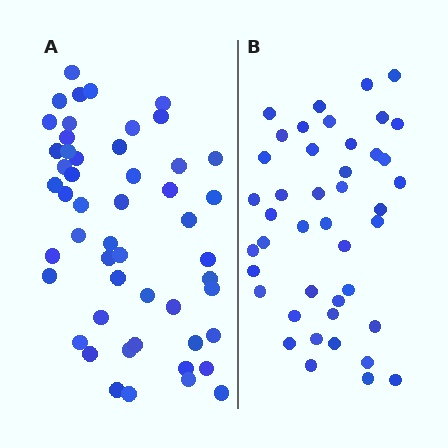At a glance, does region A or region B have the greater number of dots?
Region A (the left region) has more dots.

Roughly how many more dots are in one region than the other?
Region A has roughly 8 or so more dots than region B.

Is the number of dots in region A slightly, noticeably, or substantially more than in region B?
Region A has only slightly more — the two regions are fairly close. The ratio is roughly 1.2 to 1.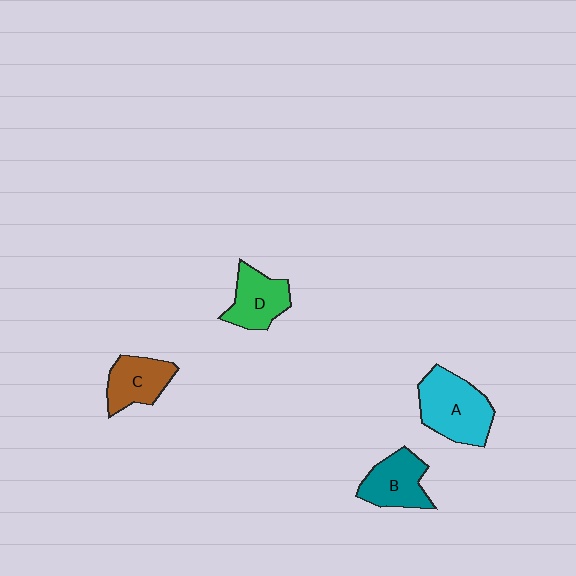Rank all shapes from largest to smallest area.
From largest to smallest: A (cyan), B (teal), D (green), C (brown).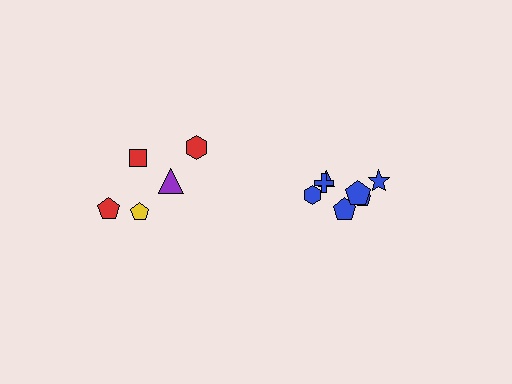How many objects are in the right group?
There are 7 objects.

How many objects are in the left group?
There are 5 objects.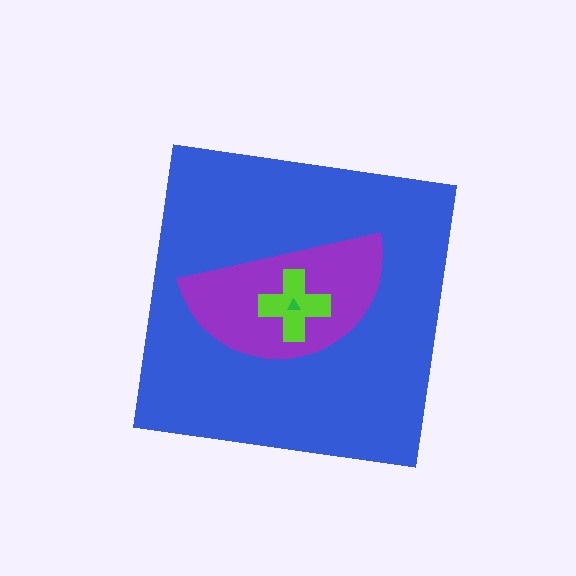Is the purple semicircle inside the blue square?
Yes.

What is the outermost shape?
The blue square.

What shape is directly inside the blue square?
The purple semicircle.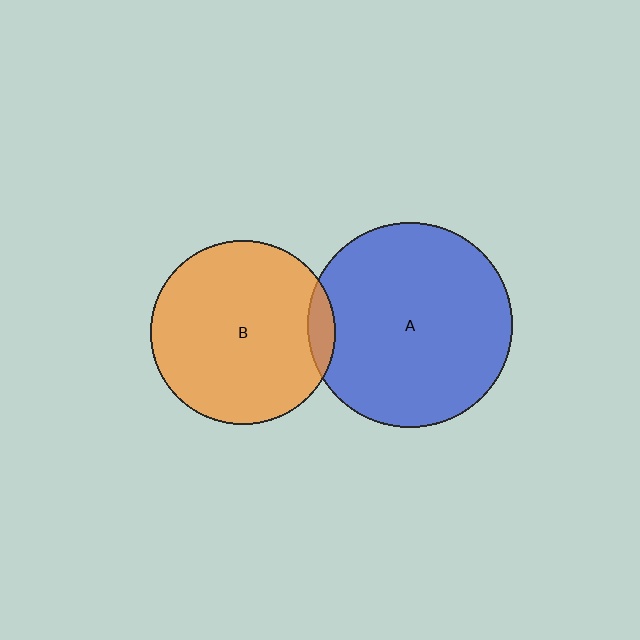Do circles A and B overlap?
Yes.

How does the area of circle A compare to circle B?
Approximately 1.2 times.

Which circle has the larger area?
Circle A (blue).